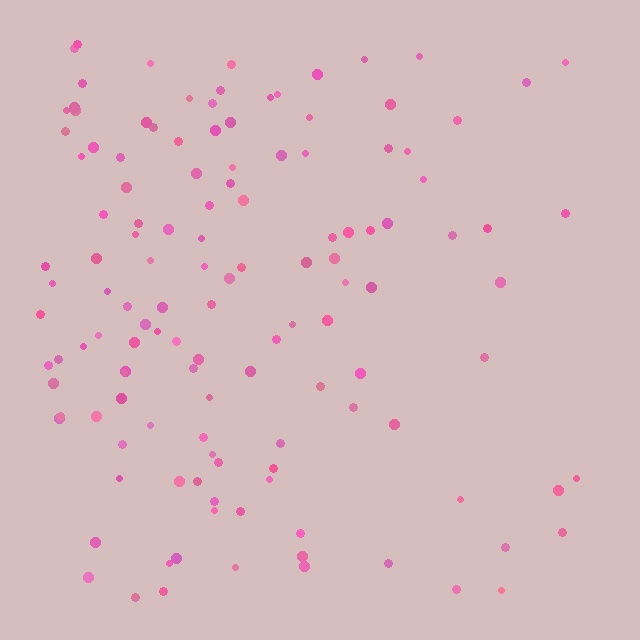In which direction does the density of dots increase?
From right to left, with the left side densest.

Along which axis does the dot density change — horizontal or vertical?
Horizontal.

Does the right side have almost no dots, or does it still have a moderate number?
Still a moderate number, just noticeably fewer than the left.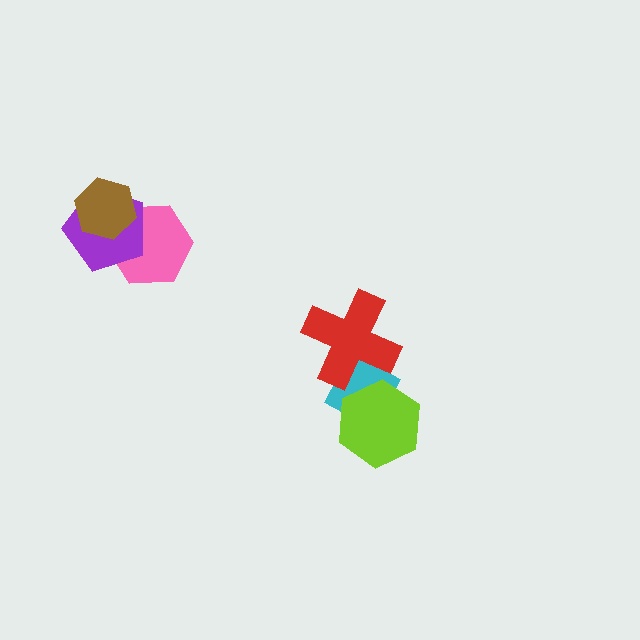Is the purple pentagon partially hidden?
Yes, it is partially covered by another shape.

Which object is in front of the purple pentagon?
The brown hexagon is in front of the purple pentagon.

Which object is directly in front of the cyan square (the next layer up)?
The red cross is directly in front of the cyan square.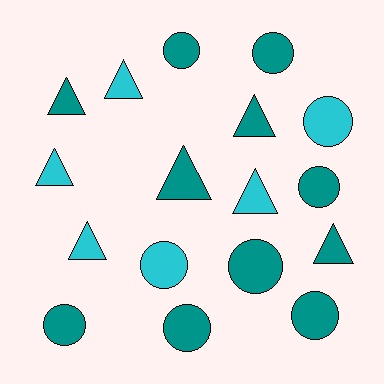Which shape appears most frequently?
Circle, with 9 objects.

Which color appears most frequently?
Teal, with 11 objects.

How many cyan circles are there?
There are 2 cyan circles.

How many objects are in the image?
There are 17 objects.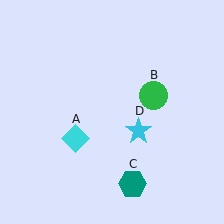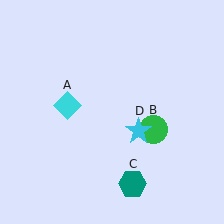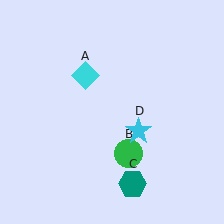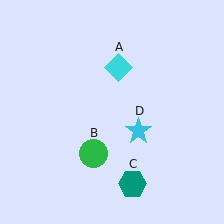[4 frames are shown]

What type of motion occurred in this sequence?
The cyan diamond (object A), green circle (object B) rotated clockwise around the center of the scene.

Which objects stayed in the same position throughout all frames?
Teal hexagon (object C) and cyan star (object D) remained stationary.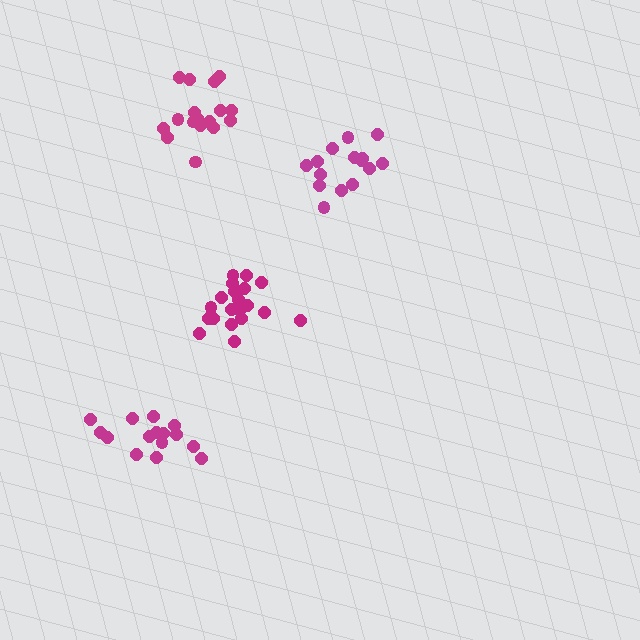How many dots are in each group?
Group 1: 15 dots, Group 2: 20 dots, Group 3: 16 dots, Group 4: 17 dots (68 total).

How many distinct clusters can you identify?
There are 4 distinct clusters.